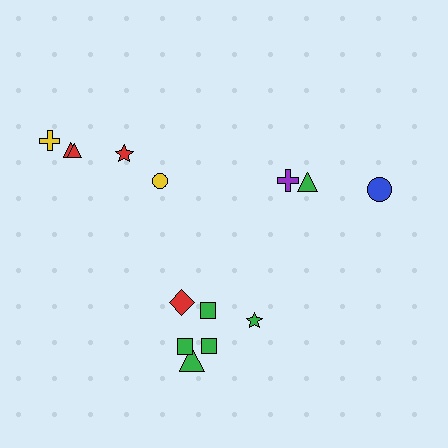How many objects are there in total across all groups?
There are 14 objects.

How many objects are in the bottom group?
There are 6 objects.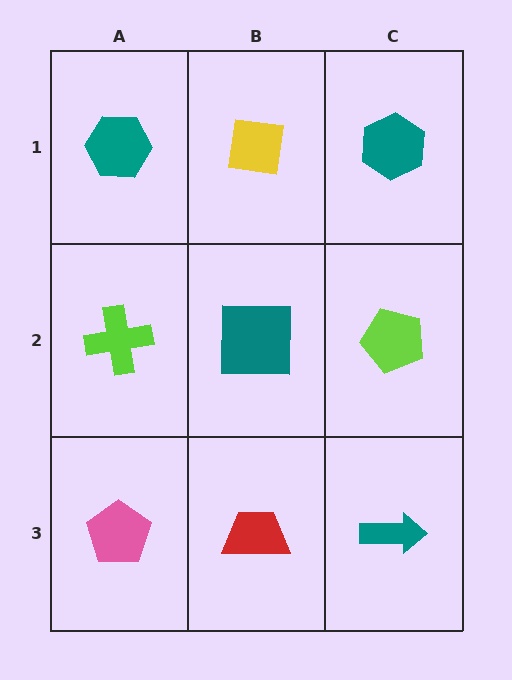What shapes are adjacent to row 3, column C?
A lime pentagon (row 2, column C), a red trapezoid (row 3, column B).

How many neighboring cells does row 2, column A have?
3.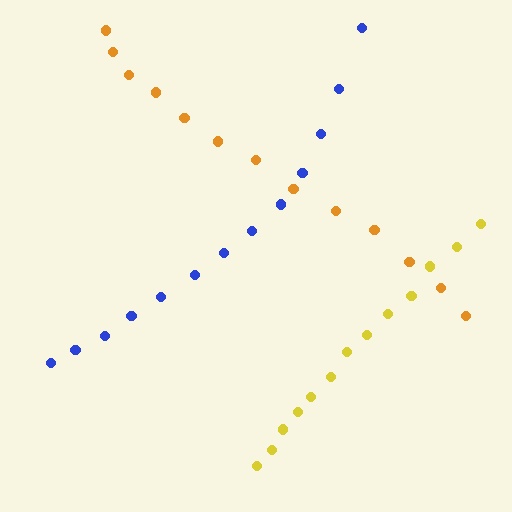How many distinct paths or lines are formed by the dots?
There are 3 distinct paths.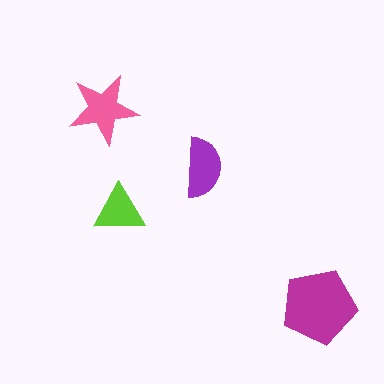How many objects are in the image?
There are 4 objects in the image.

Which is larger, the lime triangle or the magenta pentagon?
The magenta pentagon.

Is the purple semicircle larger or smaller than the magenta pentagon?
Smaller.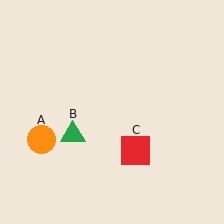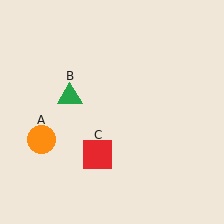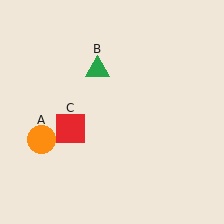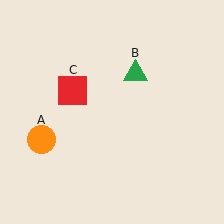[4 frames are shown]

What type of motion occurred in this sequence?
The green triangle (object B), red square (object C) rotated clockwise around the center of the scene.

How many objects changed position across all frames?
2 objects changed position: green triangle (object B), red square (object C).